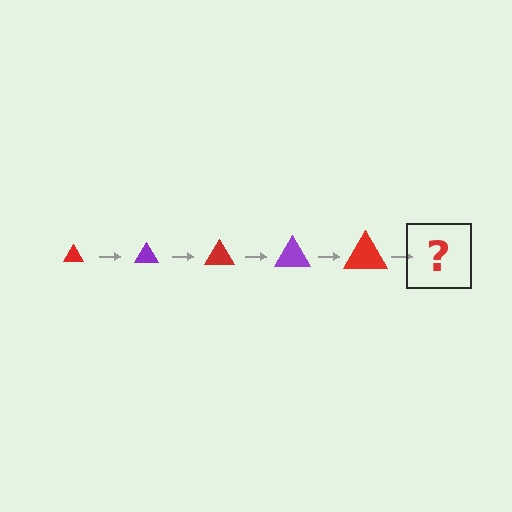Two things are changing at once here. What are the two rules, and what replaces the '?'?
The two rules are that the triangle grows larger each step and the color cycles through red and purple. The '?' should be a purple triangle, larger than the previous one.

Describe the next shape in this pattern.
It should be a purple triangle, larger than the previous one.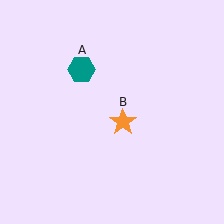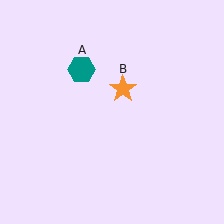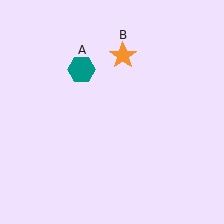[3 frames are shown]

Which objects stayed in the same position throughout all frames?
Teal hexagon (object A) remained stationary.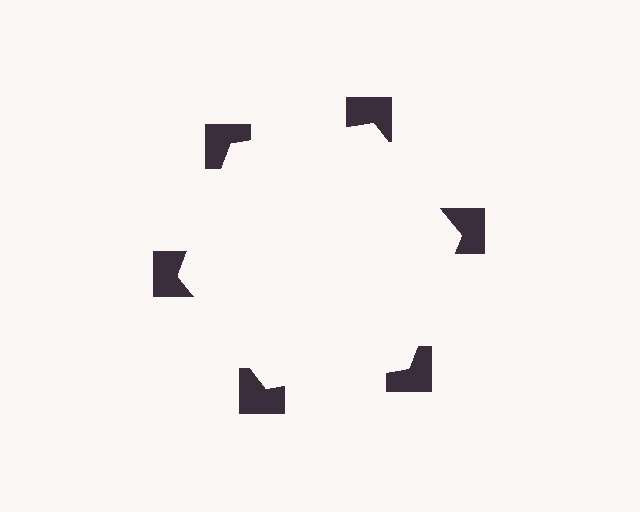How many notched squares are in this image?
There are 6 — one at each vertex of the illusory hexagon.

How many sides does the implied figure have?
6 sides.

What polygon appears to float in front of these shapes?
An illusory hexagon — its edges are inferred from the aligned wedge cuts in the notched squares, not physically drawn.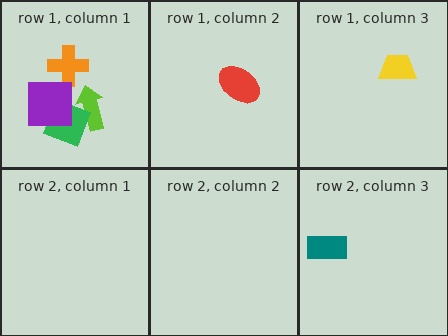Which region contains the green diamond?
The row 1, column 1 region.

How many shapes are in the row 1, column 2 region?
1.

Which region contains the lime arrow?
The row 1, column 1 region.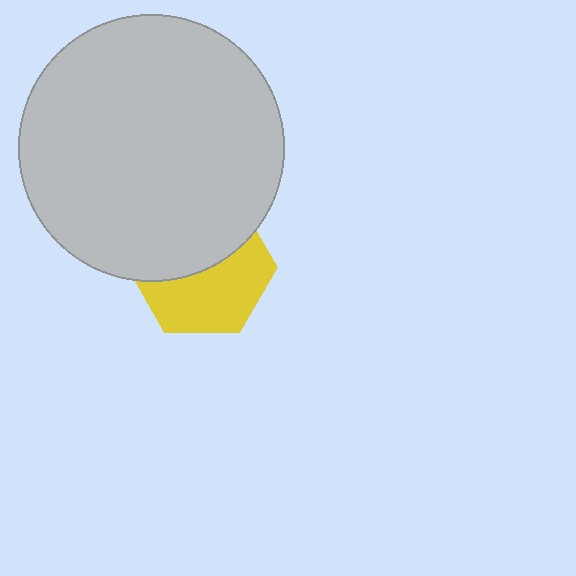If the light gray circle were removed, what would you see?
You would see the complete yellow hexagon.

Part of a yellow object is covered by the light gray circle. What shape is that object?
It is a hexagon.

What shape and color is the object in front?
The object in front is a light gray circle.